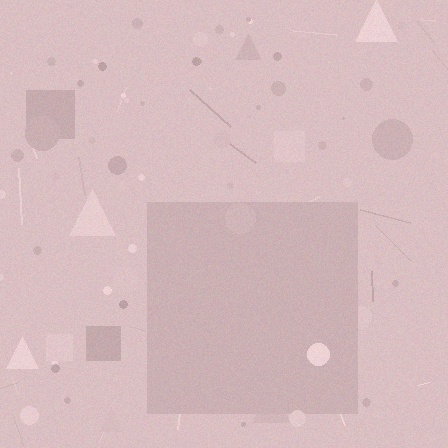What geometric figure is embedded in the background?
A square is embedded in the background.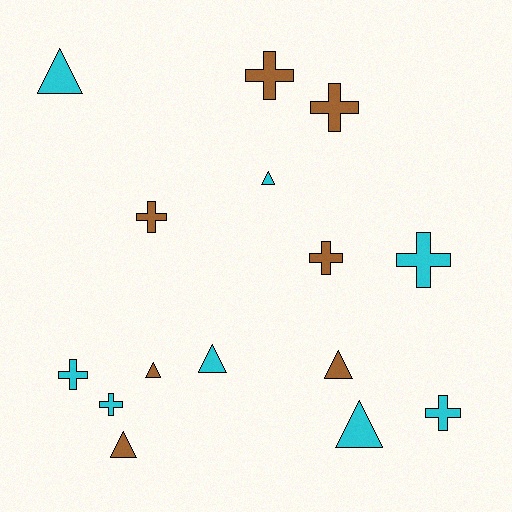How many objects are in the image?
There are 15 objects.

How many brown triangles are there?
There are 3 brown triangles.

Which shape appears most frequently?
Cross, with 8 objects.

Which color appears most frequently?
Cyan, with 8 objects.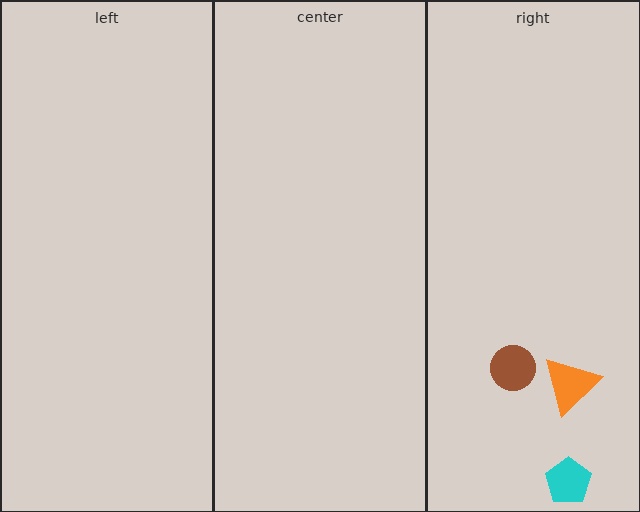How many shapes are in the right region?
3.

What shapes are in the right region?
The brown circle, the orange triangle, the cyan pentagon.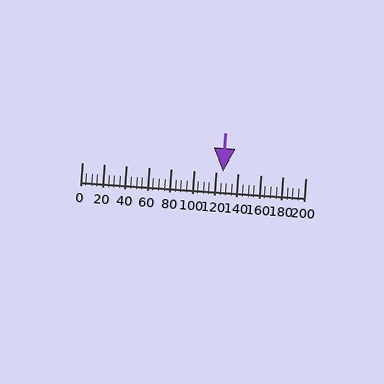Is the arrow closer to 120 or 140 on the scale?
The arrow is closer to 120.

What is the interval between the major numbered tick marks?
The major tick marks are spaced 20 units apart.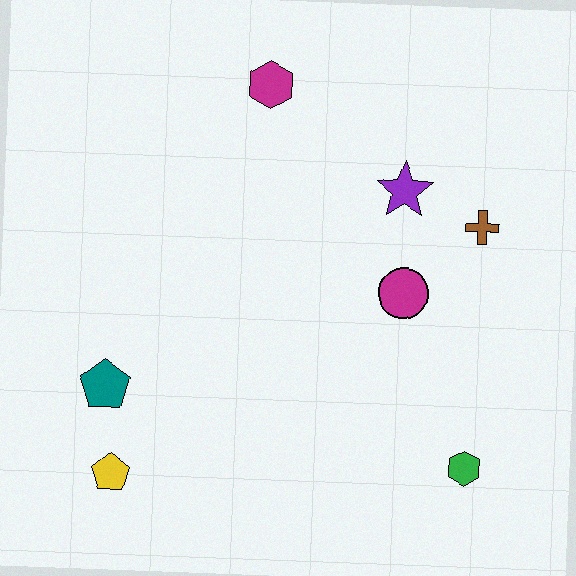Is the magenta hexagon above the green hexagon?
Yes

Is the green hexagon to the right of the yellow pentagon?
Yes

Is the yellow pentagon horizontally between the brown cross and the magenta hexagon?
No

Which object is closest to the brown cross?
The purple star is closest to the brown cross.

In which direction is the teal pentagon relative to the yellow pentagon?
The teal pentagon is above the yellow pentagon.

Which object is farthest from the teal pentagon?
The brown cross is farthest from the teal pentagon.